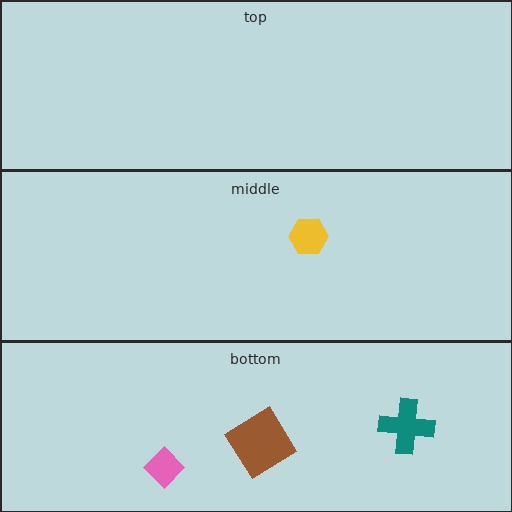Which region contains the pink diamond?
The bottom region.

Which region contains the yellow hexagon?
The middle region.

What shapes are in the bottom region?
The teal cross, the brown diamond, the pink diamond.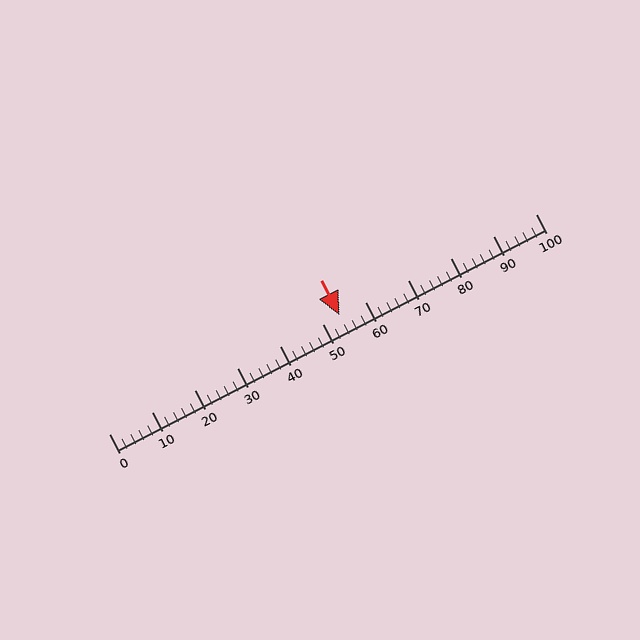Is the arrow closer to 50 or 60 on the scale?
The arrow is closer to 50.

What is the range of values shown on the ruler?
The ruler shows values from 0 to 100.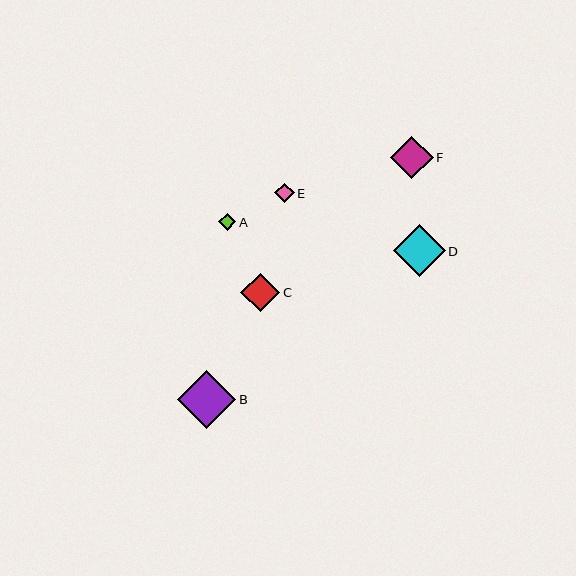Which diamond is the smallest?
Diamond A is the smallest with a size of approximately 17 pixels.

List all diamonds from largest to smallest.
From largest to smallest: B, D, F, C, E, A.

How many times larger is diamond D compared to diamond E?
Diamond D is approximately 2.7 times the size of diamond E.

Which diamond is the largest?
Diamond B is the largest with a size of approximately 58 pixels.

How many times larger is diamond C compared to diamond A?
Diamond C is approximately 2.3 times the size of diamond A.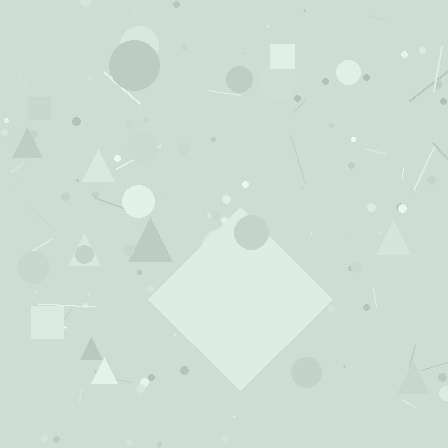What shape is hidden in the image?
A diamond is hidden in the image.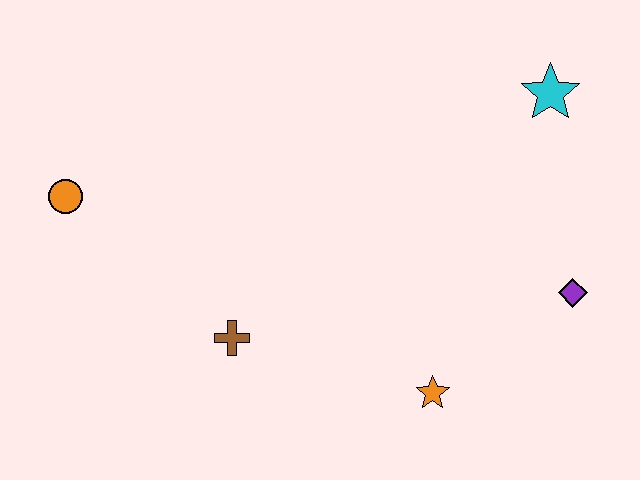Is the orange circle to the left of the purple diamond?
Yes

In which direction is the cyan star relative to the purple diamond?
The cyan star is above the purple diamond.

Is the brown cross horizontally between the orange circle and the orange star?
Yes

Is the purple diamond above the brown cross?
Yes